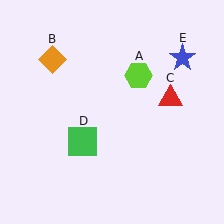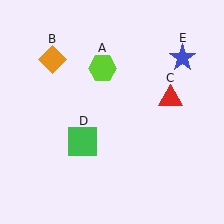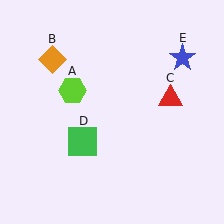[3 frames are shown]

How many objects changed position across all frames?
1 object changed position: lime hexagon (object A).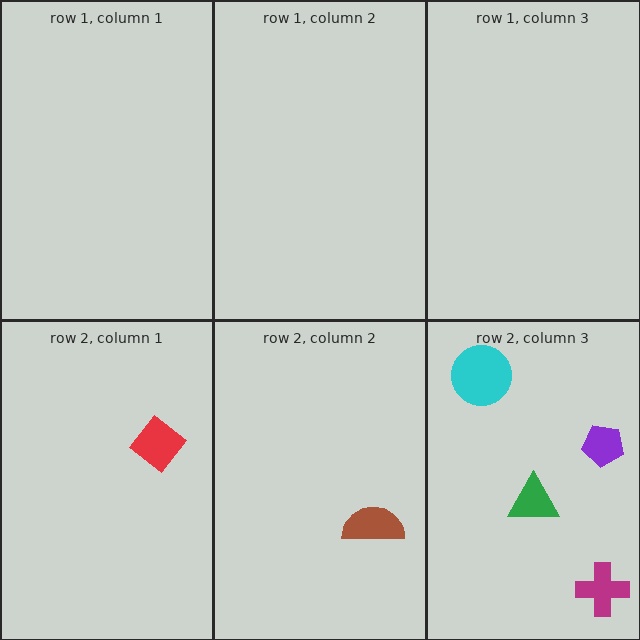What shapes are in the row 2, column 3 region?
The magenta cross, the green triangle, the cyan circle, the purple pentagon.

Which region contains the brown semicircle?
The row 2, column 2 region.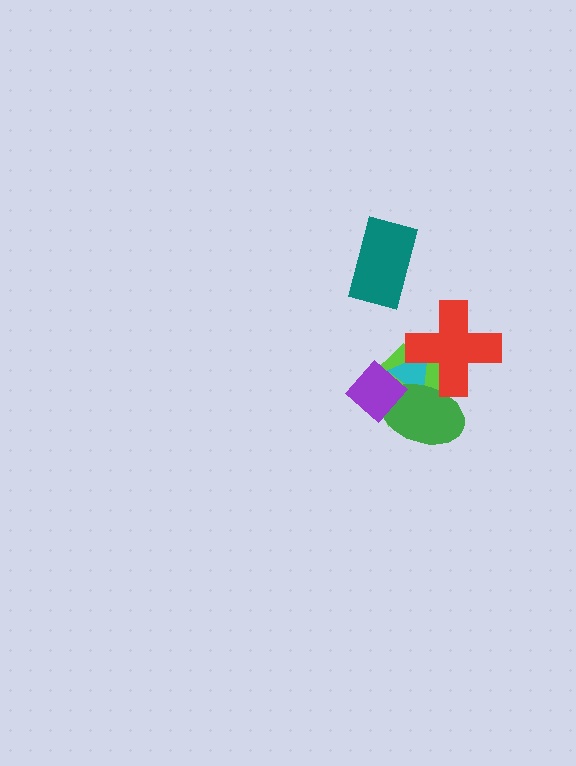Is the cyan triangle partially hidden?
Yes, it is partially covered by another shape.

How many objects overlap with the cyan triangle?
4 objects overlap with the cyan triangle.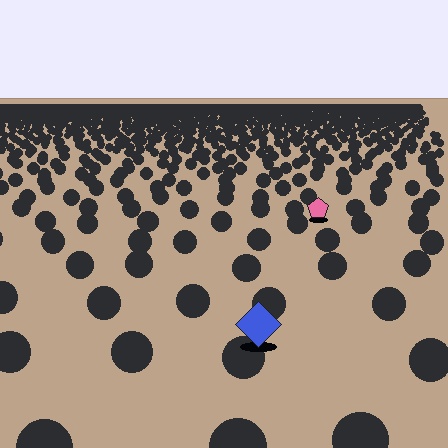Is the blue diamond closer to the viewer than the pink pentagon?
Yes. The blue diamond is closer — you can tell from the texture gradient: the ground texture is coarser near it.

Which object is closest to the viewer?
The blue diamond is closest. The texture marks near it are larger and more spread out.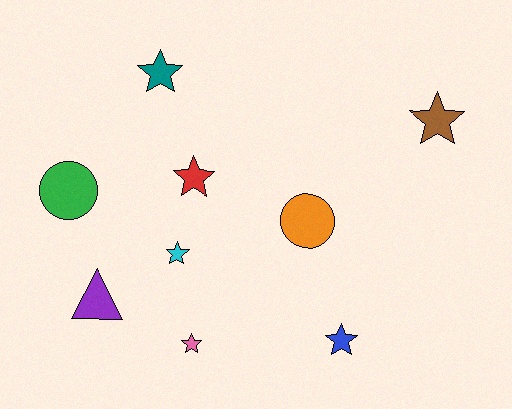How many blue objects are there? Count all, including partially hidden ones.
There is 1 blue object.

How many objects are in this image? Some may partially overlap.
There are 9 objects.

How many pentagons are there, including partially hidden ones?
There are no pentagons.